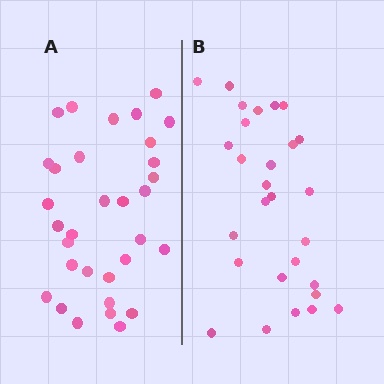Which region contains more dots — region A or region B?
Region A (the left region) has more dots.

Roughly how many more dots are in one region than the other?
Region A has about 4 more dots than region B.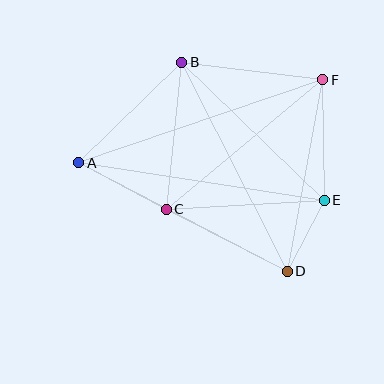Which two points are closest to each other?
Points D and E are closest to each other.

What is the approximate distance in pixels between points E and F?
The distance between E and F is approximately 120 pixels.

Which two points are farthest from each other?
Points A and F are farthest from each other.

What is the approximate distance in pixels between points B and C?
The distance between B and C is approximately 148 pixels.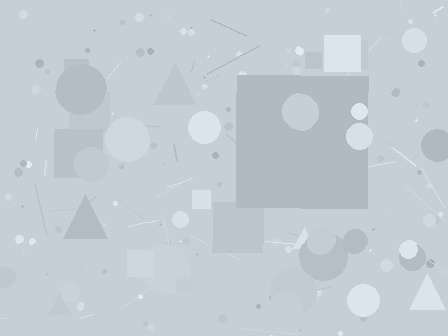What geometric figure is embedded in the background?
A square is embedded in the background.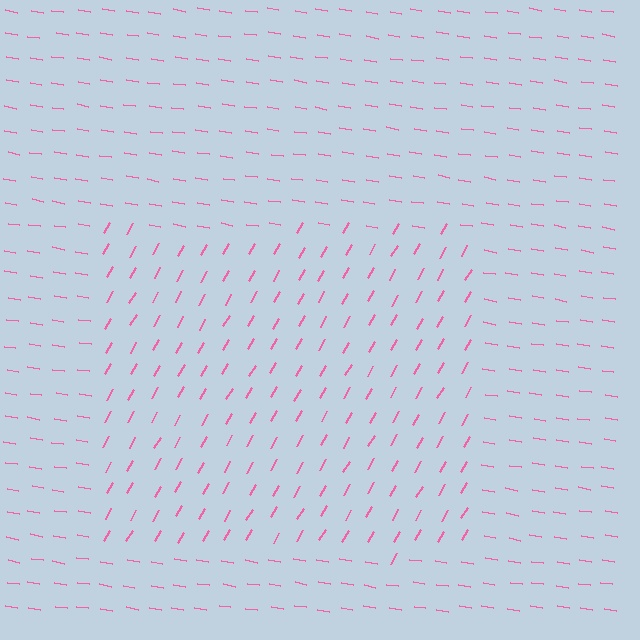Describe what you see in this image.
The image is filled with small pink line segments. A rectangle region in the image has lines oriented differently from the surrounding lines, creating a visible texture boundary.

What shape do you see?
I see a rectangle.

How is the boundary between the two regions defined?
The boundary is defined purely by a change in line orientation (approximately 69 degrees difference). All lines are the same color and thickness.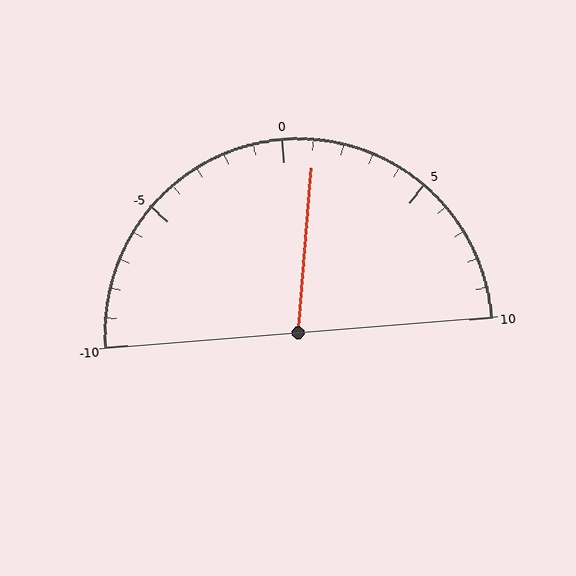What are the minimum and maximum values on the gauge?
The gauge ranges from -10 to 10.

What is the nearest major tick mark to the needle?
The nearest major tick mark is 0.